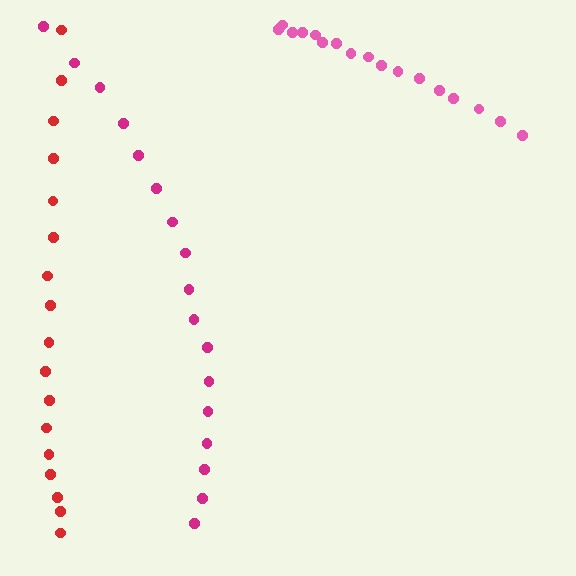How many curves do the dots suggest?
There are 3 distinct paths.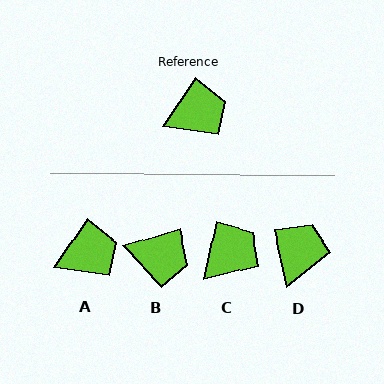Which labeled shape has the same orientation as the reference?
A.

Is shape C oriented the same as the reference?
No, it is off by about 22 degrees.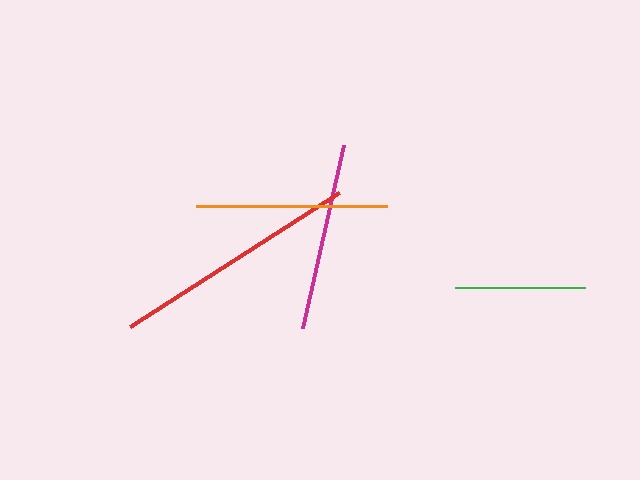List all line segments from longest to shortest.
From longest to shortest: red, orange, magenta, green.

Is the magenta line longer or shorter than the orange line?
The orange line is longer than the magenta line.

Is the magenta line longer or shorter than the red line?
The red line is longer than the magenta line.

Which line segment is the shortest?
The green line is the shortest at approximately 130 pixels.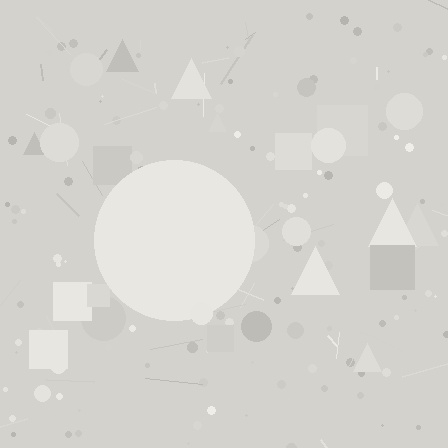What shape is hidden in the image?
A circle is hidden in the image.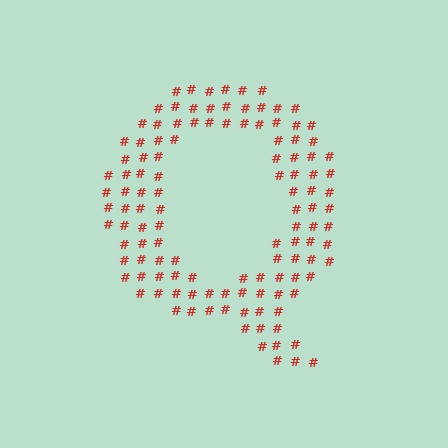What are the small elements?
The small elements are hash symbols.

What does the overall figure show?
The overall figure shows the letter Q.